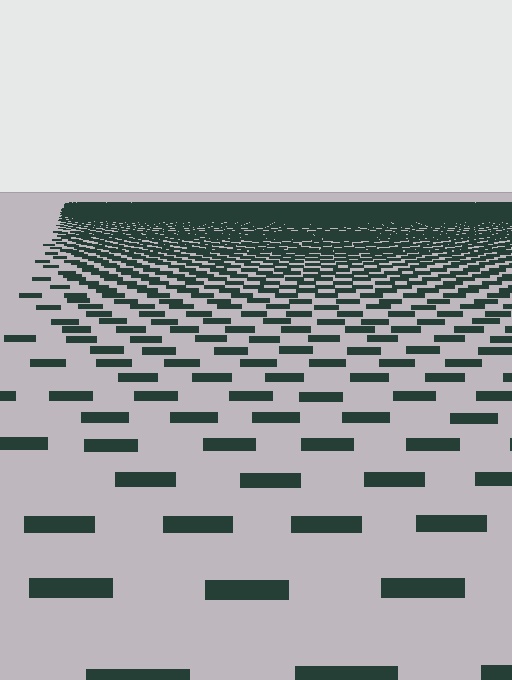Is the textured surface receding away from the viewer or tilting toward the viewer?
The surface is receding away from the viewer. Texture elements get smaller and denser toward the top.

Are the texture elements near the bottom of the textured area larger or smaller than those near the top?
Larger. Near the bottom, elements are closer to the viewer and appear at a bigger on-screen size.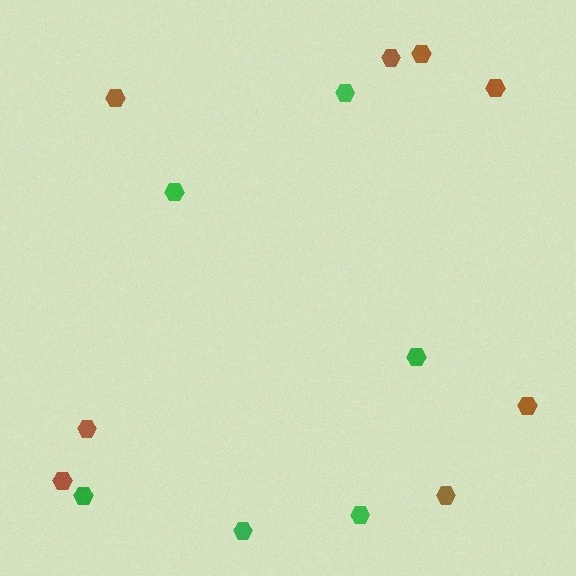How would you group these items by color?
There are 2 groups: one group of brown hexagons (8) and one group of green hexagons (6).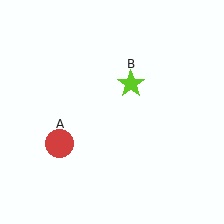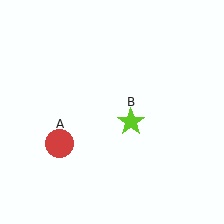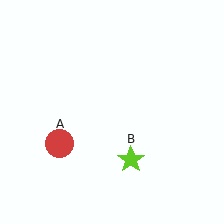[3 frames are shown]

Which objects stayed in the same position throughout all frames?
Red circle (object A) remained stationary.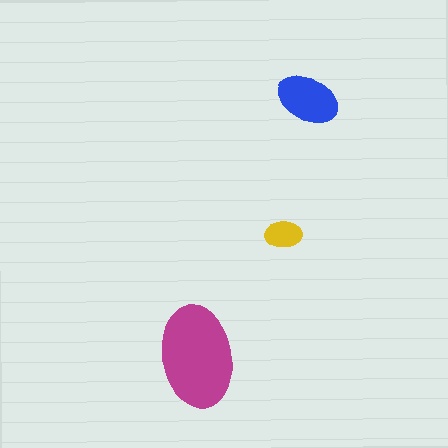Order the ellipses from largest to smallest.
the magenta one, the blue one, the yellow one.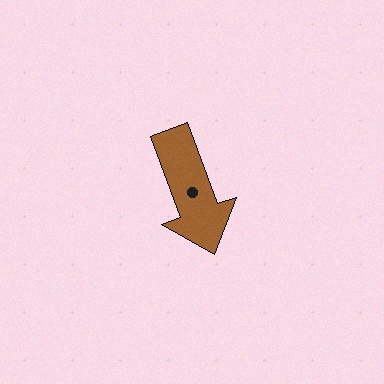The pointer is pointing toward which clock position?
Roughly 5 o'clock.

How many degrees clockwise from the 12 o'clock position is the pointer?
Approximately 160 degrees.